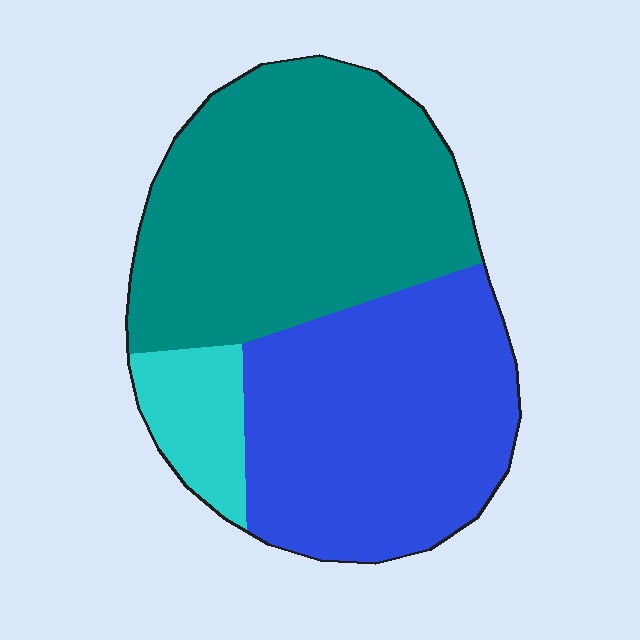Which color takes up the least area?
Cyan, at roughly 10%.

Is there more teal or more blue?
Teal.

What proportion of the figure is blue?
Blue takes up about two fifths (2/5) of the figure.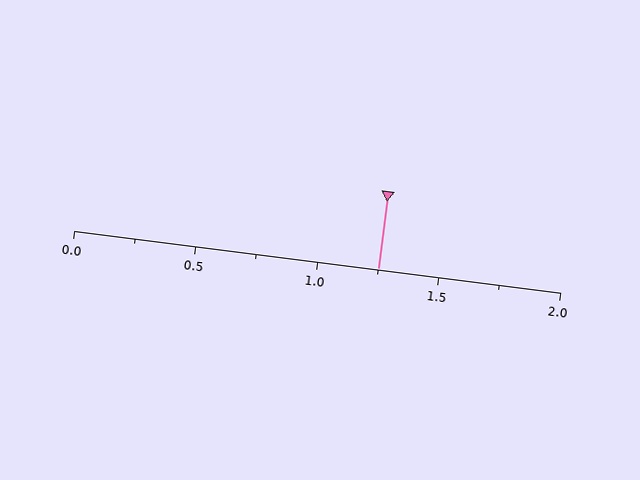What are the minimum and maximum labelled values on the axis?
The axis runs from 0.0 to 2.0.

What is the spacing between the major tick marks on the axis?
The major ticks are spaced 0.5 apart.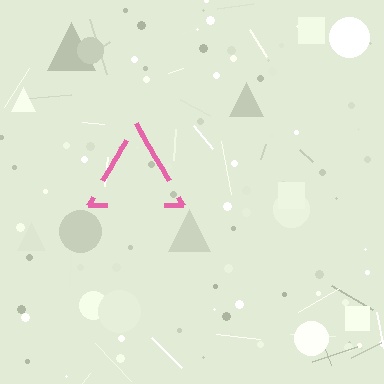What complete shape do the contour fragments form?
The contour fragments form a triangle.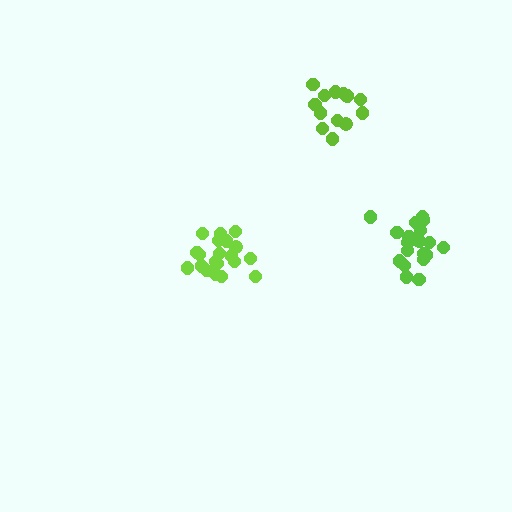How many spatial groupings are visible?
There are 3 spatial groupings.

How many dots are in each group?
Group 1: 20 dots, Group 2: 20 dots, Group 3: 14 dots (54 total).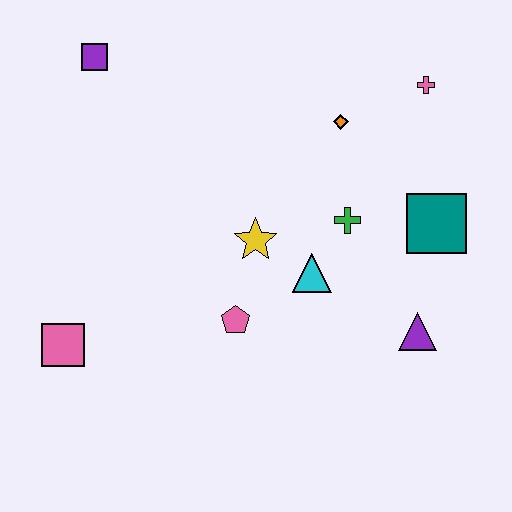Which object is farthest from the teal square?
The pink square is farthest from the teal square.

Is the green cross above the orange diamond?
No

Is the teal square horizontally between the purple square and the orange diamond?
No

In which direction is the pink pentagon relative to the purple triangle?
The pink pentagon is to the left of the purple triangle.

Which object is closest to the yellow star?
The cyan triangle is closest to the yellow star.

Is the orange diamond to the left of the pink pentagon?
No